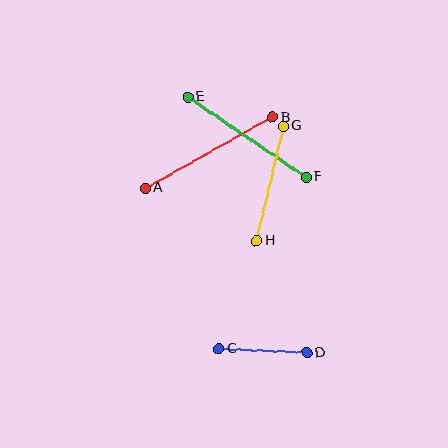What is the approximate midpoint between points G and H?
The midpoint is at approximately (270, 183) pixels.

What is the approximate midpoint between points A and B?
The midpoint is at approximately (209, 153) pixels.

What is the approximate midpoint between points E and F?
The midpoint is at approximately (247, 137) pixels.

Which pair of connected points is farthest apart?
Points A and B are farthest apart.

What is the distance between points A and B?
The distance is approximately 145 pixels.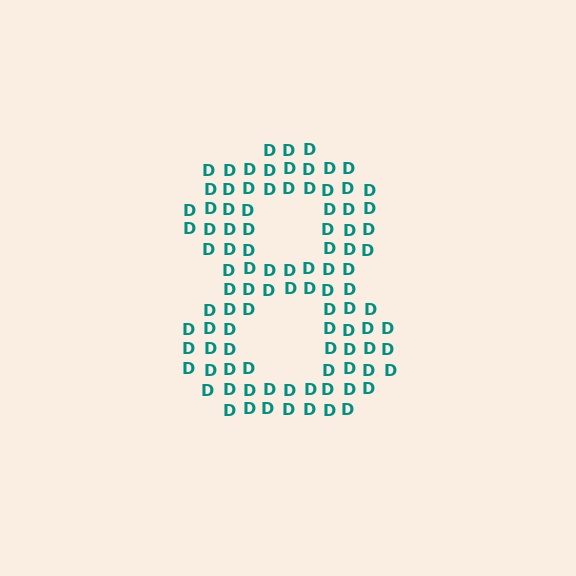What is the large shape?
The large shape is the digit 8.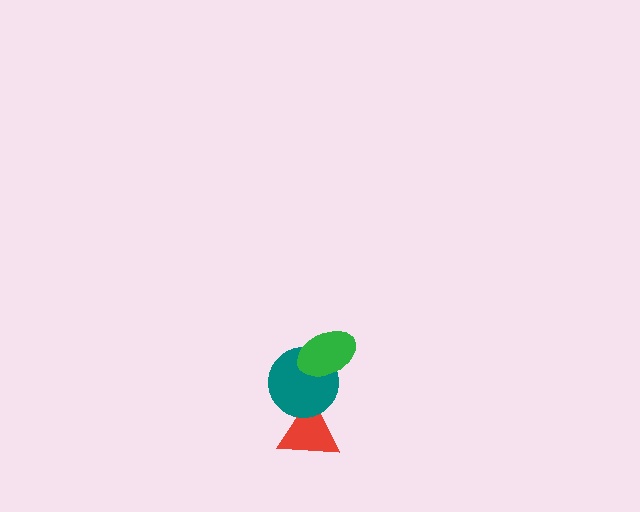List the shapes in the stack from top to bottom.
From top to bottom: the green ellipse, the teal circle, the red triangle.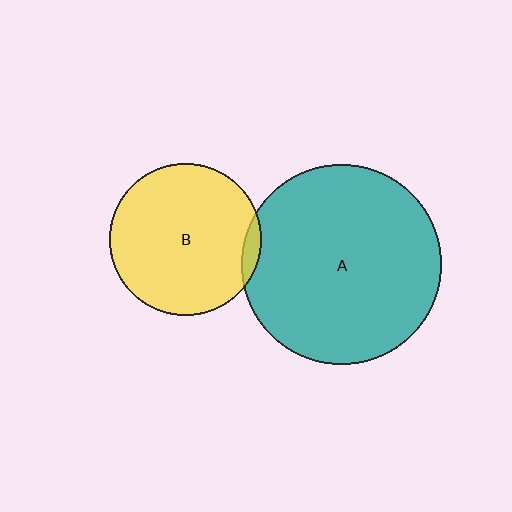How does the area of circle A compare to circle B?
Approximately 1.7 times.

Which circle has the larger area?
Circle A (teal).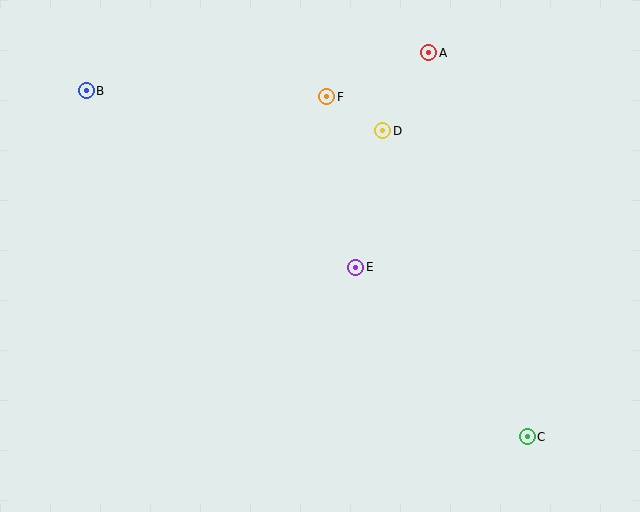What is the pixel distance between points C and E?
The distance between C and E is 241 pixels.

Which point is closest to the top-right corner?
Point A is closest to the top-right corner.